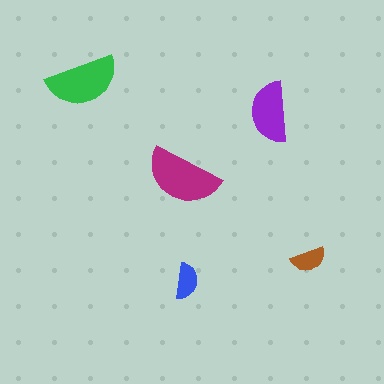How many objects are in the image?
There are 5 objects in the image.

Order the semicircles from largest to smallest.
the magenta one, the green one, the purple one, the blue one, the brown one.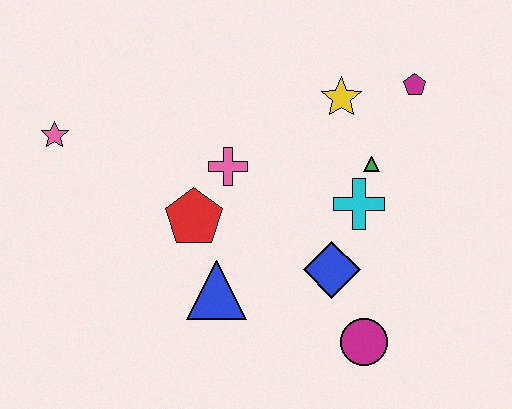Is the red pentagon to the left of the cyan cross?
Yes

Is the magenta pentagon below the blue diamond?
No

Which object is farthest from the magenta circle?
The pink star is farthest from the magenta circle.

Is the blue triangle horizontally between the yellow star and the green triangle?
No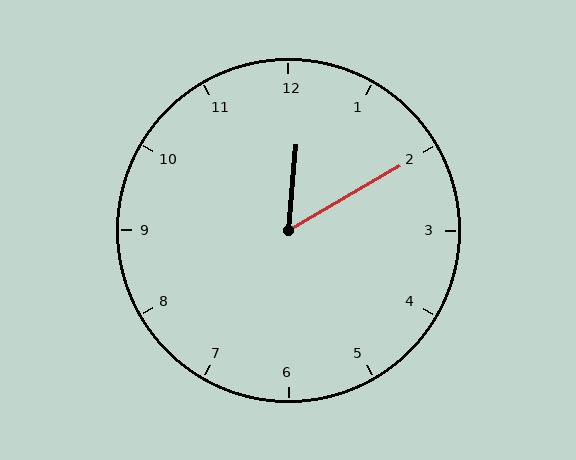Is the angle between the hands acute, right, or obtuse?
It is acute.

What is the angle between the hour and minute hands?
Approximately 55 degrees.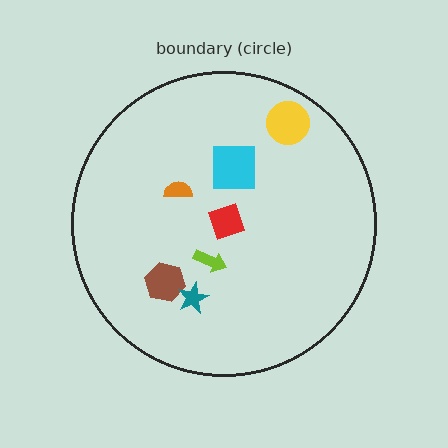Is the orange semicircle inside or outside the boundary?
Inside.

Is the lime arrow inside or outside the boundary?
Inside.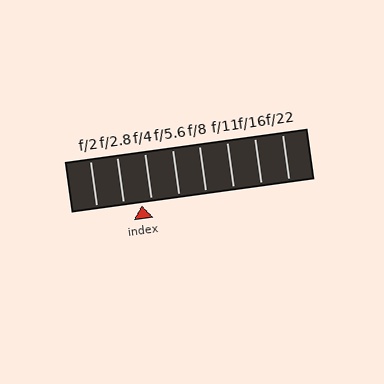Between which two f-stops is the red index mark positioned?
The index mark is between f/2.8 and f/4.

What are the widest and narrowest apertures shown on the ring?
The widest aperture shown is f/2 and the narrowest is f/22.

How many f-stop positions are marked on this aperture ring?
There are 8 f-stop positions marked.